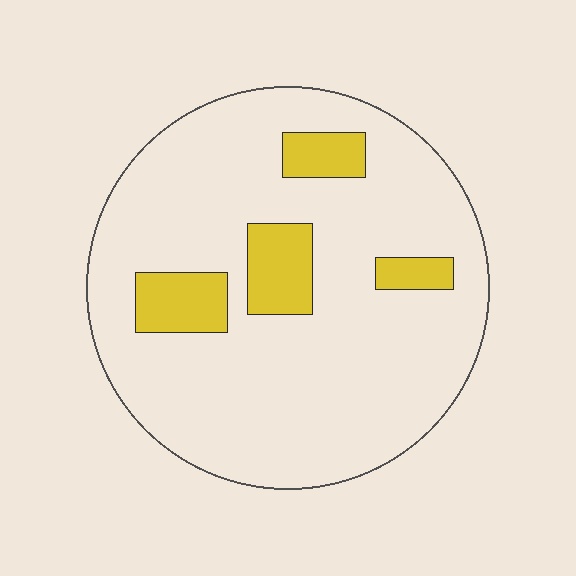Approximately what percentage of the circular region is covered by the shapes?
Approximately 15%.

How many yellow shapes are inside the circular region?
4.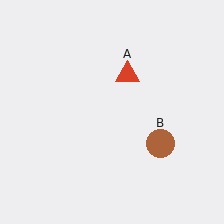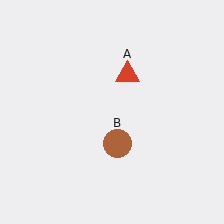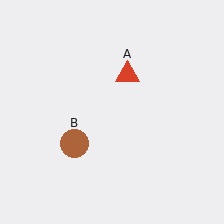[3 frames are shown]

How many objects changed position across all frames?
1 object changed position: brown circle (object B).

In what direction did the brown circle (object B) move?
The brown circle (object B) moved left.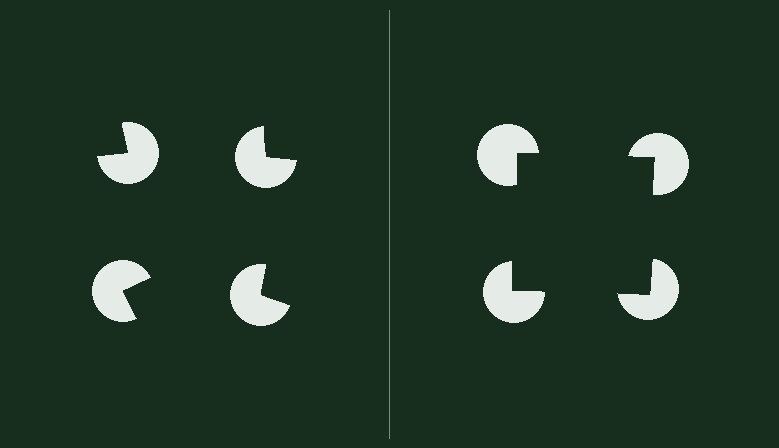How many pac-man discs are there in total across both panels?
8 — 4 on each side.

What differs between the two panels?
The pac-man discs are positioned identically on both sides; only the wedge orientations differ. On the right they align to a square; on the left they are misaligned.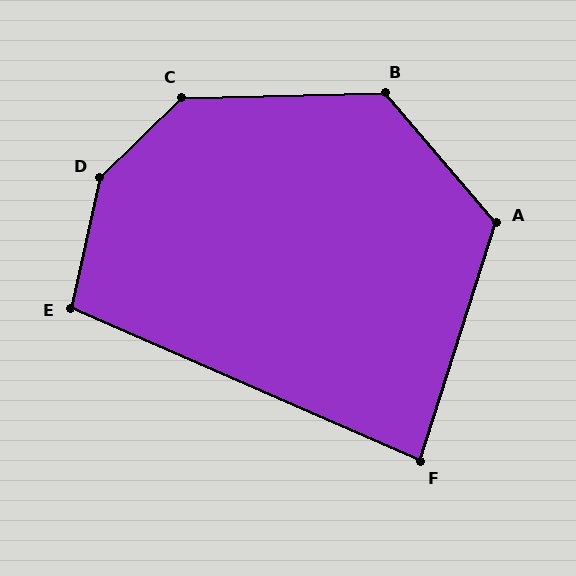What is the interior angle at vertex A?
Approximately 122 degrees (obtuse).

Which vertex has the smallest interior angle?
F, at approximately 84 degrees.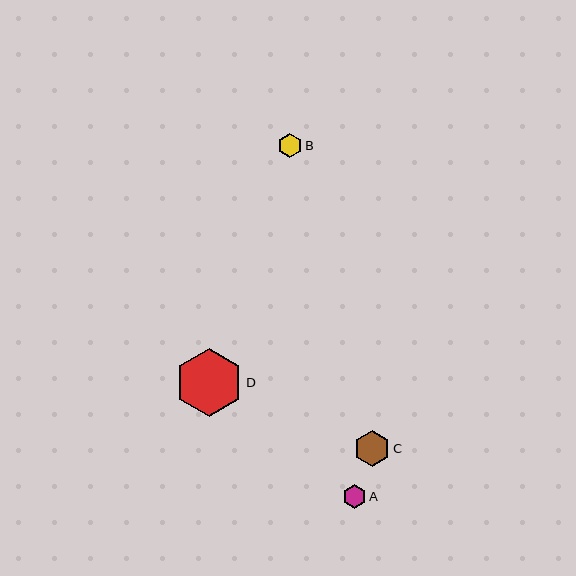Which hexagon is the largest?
Hexagon D is the largest with a size of approximately 68 pixels.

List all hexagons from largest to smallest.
From largest to smallest: D, C, A, B.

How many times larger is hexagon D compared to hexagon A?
Hexagon D is approximately 2.9 times the size of hexagon A.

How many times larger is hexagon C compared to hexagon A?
Hexagon C is approximately 1.5 times the size of hexagon A.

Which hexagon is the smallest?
Hexagon B is the smallest with a size of approximately 23 pixels.